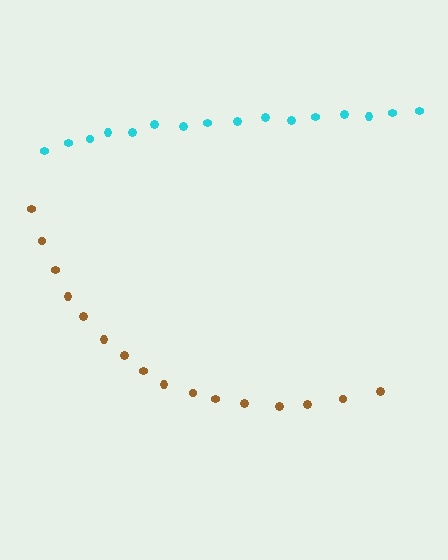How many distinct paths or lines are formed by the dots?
There are 2 distinct paths.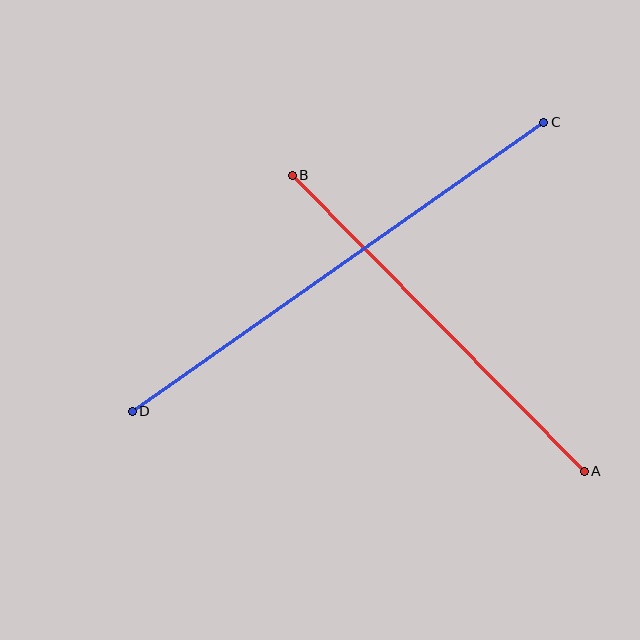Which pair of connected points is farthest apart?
Points C and D are farthest apart.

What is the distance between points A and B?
The distance is approximately 416 pixels.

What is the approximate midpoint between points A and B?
The midpoint is at approximately (438, 323) pixels.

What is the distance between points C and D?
The distance is approximately 503 pixels.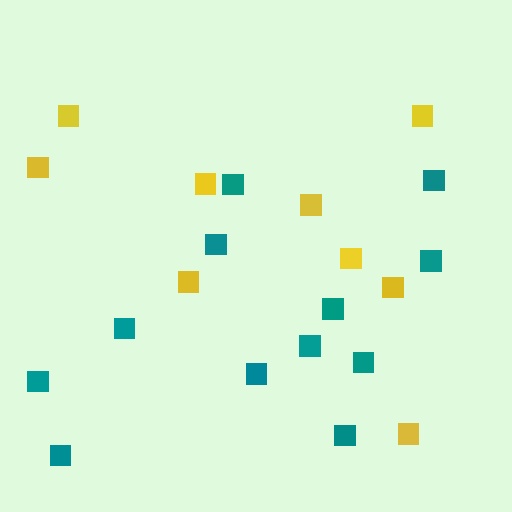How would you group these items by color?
There are 2 groups: one group of yellow squares (9) and one group of teal squares (12).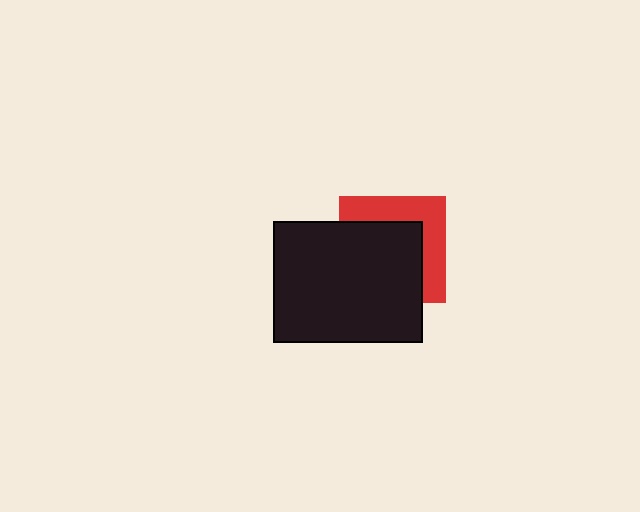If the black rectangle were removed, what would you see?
You would see the complete red square.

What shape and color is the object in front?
The object in front is a black rectangle.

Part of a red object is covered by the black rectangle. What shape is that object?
It is a square.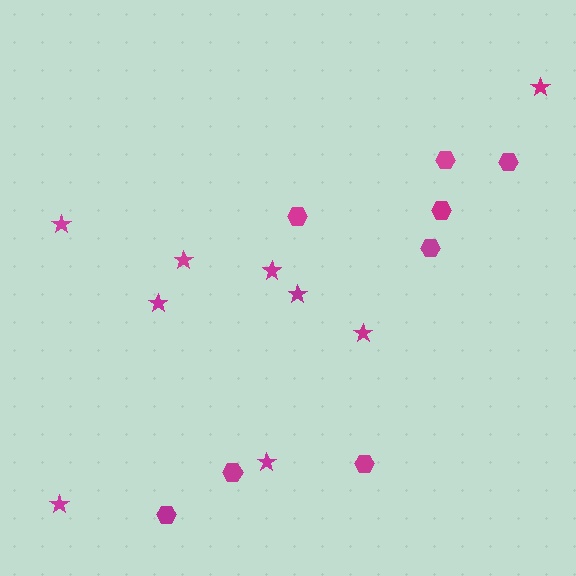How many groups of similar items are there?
There are 2 groups: one group of stars (9) and one group of hexagons (8).